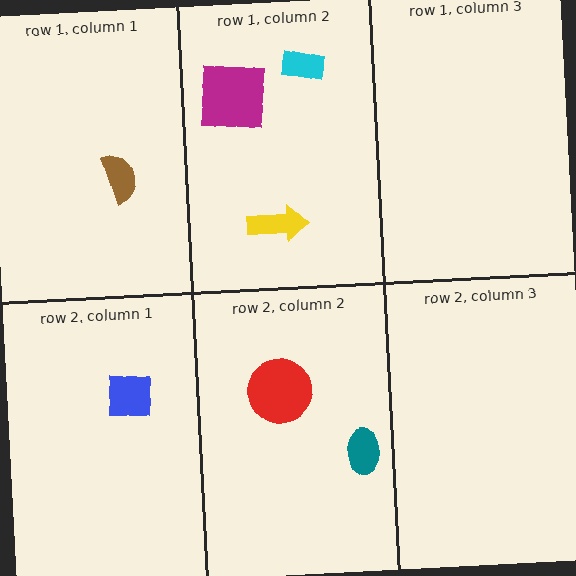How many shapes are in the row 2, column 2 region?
2.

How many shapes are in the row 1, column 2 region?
3.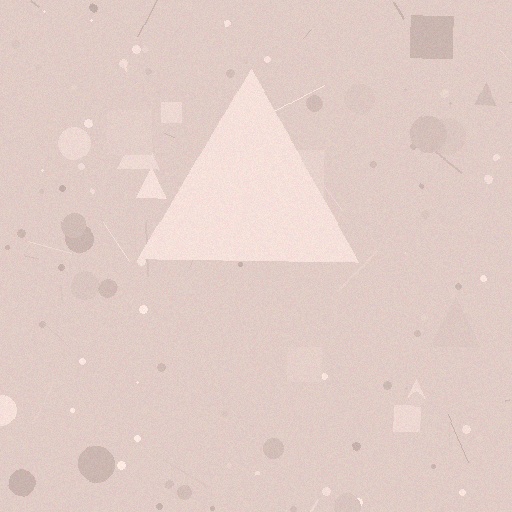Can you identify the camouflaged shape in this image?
The camouflaged shape is a triangle.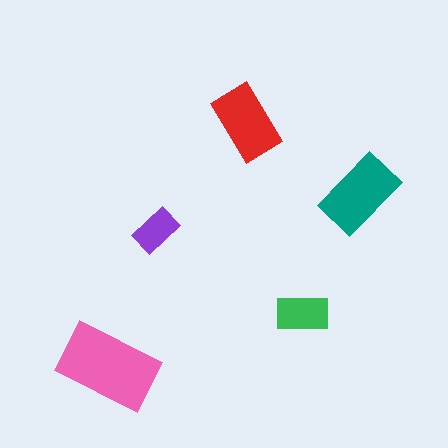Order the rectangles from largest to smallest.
the pink one, the teal one, the red one, the green one, the purple one.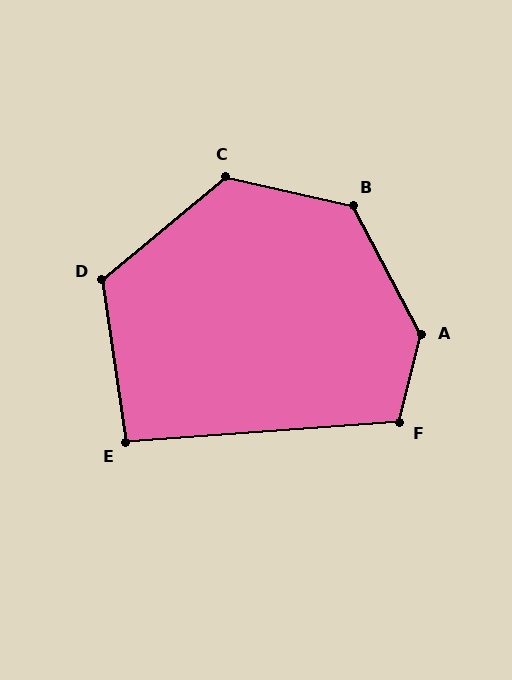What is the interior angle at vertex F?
Approximately 108 degrees (obtuse).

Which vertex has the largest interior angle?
A, at approximately 138 degrees.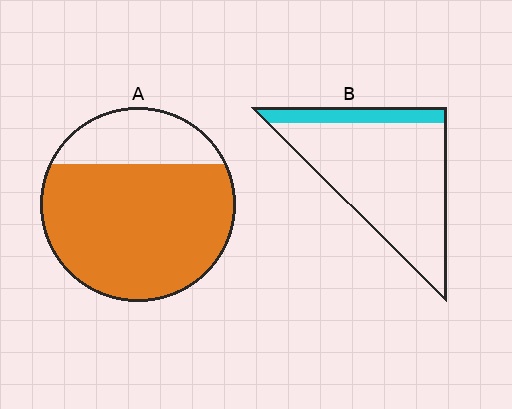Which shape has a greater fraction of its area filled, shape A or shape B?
Shape A.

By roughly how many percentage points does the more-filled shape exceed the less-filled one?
By roughly 60 percentage points (A over B).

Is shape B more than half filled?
No.